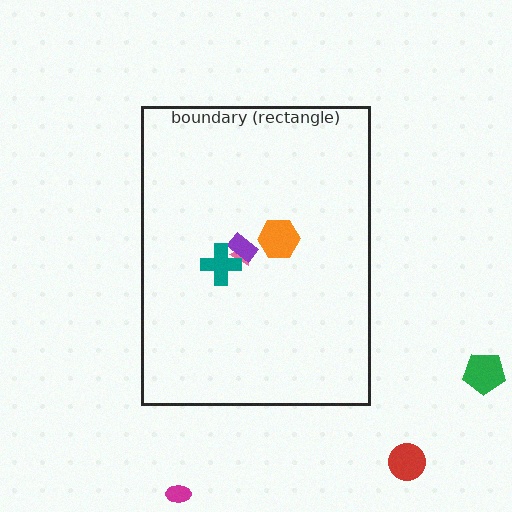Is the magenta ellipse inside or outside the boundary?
Outside.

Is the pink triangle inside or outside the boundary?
Inside.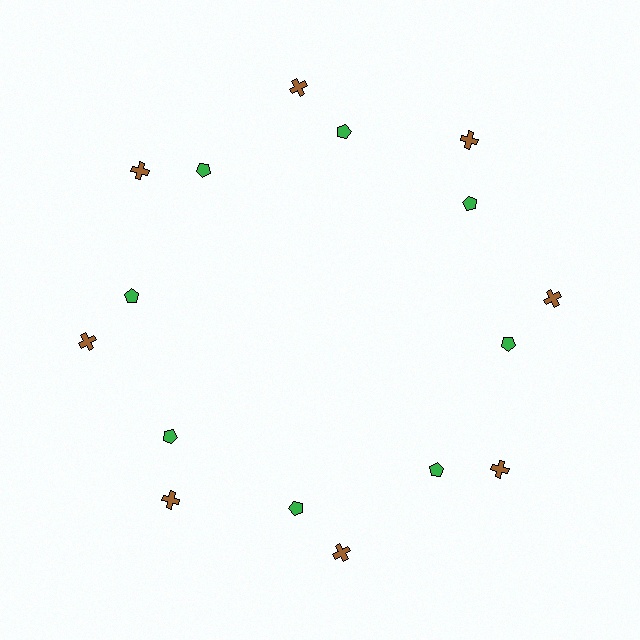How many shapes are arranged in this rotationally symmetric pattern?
There are 16 shapes, arranged in 8 groups of 2.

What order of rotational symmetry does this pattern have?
This pattern has 8-fold rotational symmetry.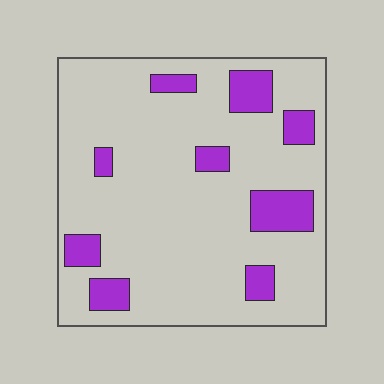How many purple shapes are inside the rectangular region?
9.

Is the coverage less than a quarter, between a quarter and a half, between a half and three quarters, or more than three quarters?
Less than a quarter.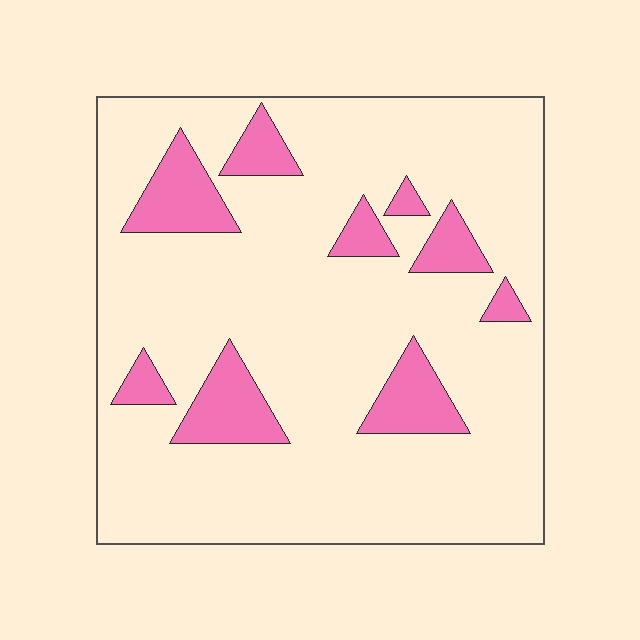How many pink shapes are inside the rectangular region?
9.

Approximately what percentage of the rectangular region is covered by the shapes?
Approximately 15%.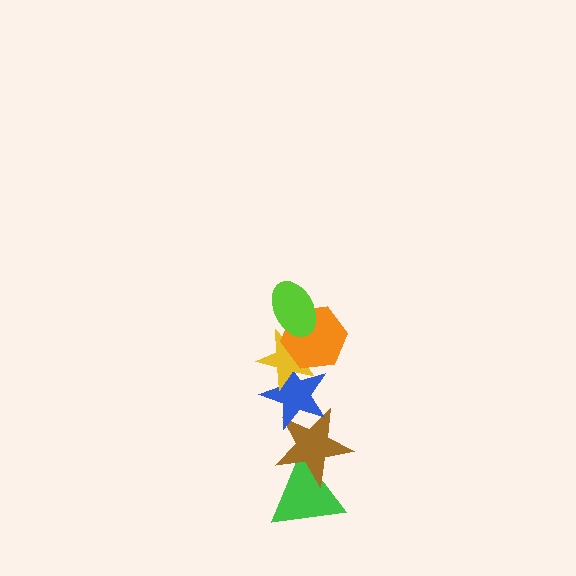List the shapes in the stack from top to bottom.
From top to bottom: the lime ellipse, the orange hexagon, the yellow star, the blue star, the brown star, the green triangle.